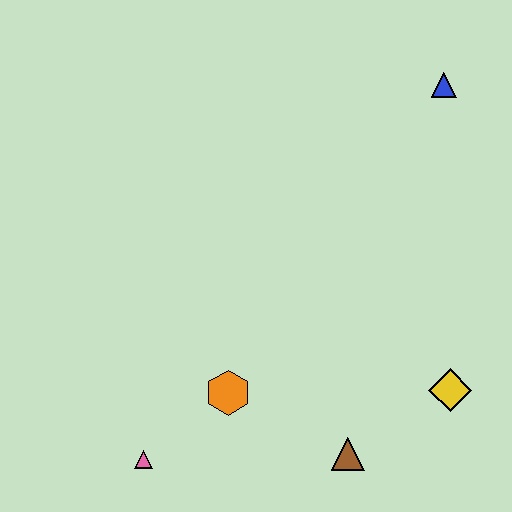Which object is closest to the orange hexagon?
The pink triangle is closest to the orange hexagon.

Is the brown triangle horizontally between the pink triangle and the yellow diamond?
Yes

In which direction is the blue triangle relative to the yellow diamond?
The blue triangle is above the yellow diamond.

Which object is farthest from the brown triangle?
The blue triangle is farthest from the brown triangle.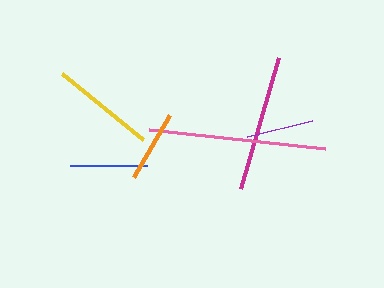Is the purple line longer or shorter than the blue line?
The blue line is longer than the purple line.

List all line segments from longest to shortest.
From longest to shortest: pink, magenta, yellow, blue, orange, purple.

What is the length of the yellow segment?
The yellow segment is approximately 105 pixels long.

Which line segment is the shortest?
The purple line is the shortest at approximately 66 pixels.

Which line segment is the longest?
The pink line is the longest at approximately 177 pixels.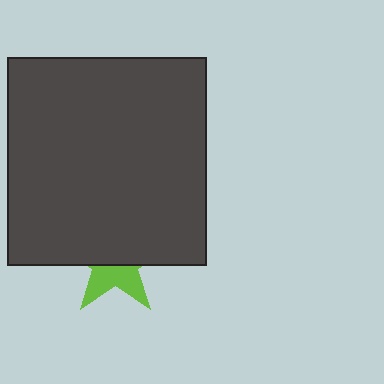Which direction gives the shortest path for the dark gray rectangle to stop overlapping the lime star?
Moving up gives the shortest separation.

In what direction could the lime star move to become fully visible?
The lime star could move down. That would shift it out from behind the dark gray rectangle entirely.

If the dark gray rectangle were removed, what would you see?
You would see the complete lime star.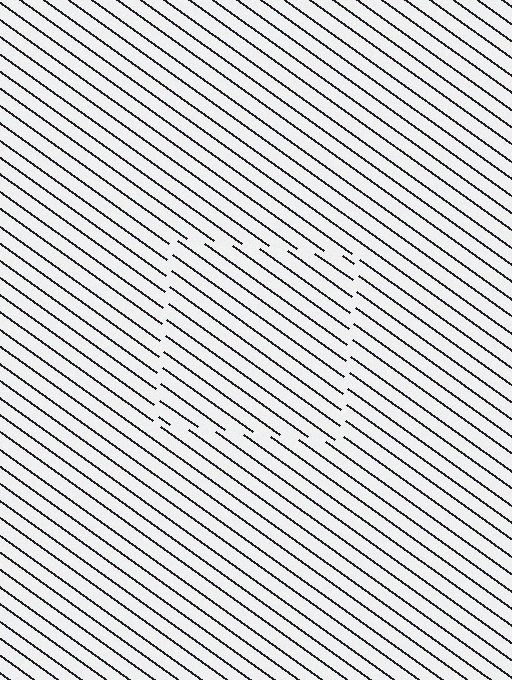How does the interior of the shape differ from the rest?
The interior of the shape contains the same grating, shifted by half a period — the contour is defined by the phase discontinuity where line-ends from the inner and outer gratings abut.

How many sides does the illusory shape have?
4 sides — the line-ends trace a square.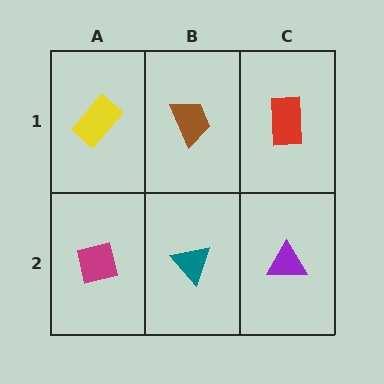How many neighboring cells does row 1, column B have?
3.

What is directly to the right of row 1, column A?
A brown trapezoid.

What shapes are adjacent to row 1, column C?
A purple triangle (row 2, column C), a brown trapezoid (row 1, column B).